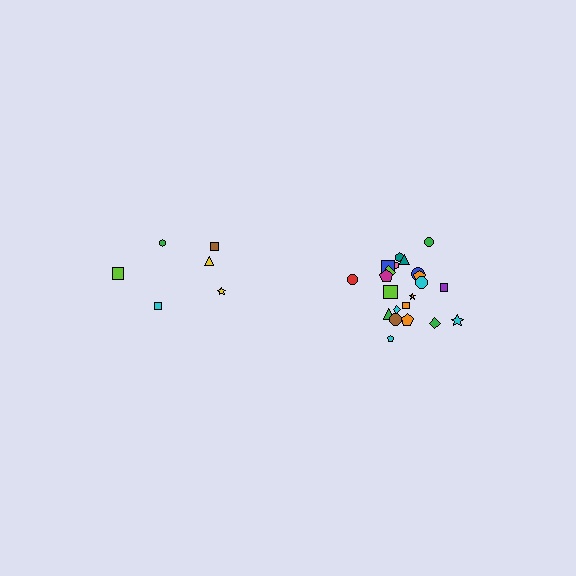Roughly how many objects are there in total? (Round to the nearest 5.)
Roughly 30 objects in total.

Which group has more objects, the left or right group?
The right group.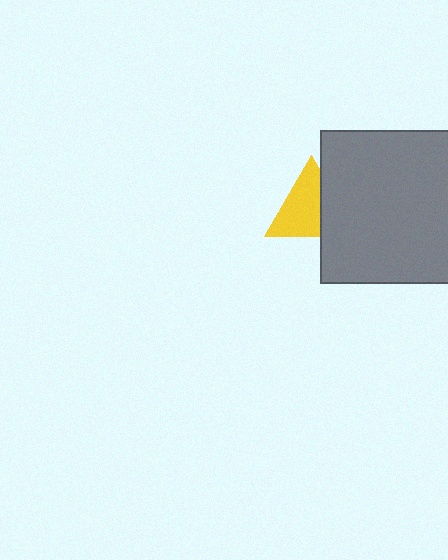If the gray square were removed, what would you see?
You would see the complete yellow triangle.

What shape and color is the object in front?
The object in front is a gray square.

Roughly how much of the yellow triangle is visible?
Most of it is visible (roughly 65%).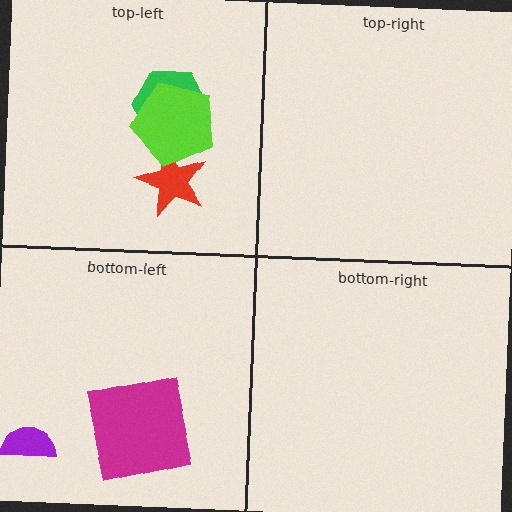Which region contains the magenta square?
The bottom-left region.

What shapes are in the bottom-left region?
The magenta square, the purple semicircle.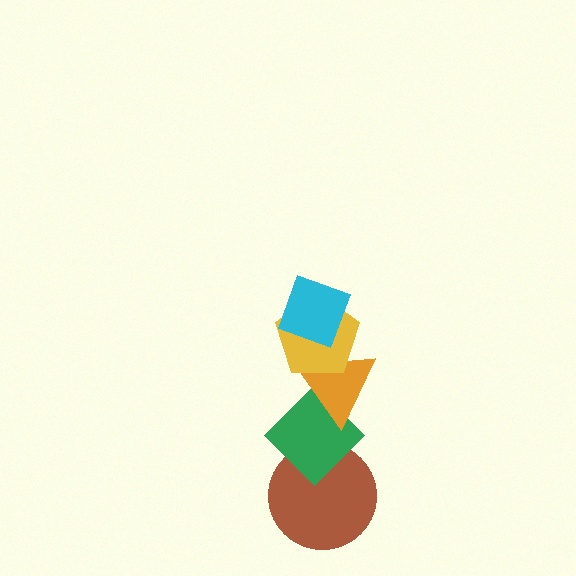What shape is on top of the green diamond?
The orange triangle is on top of the green diamond.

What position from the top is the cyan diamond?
The cyan diamond is 1st from the top.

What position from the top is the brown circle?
The brown circle is 5th from the top.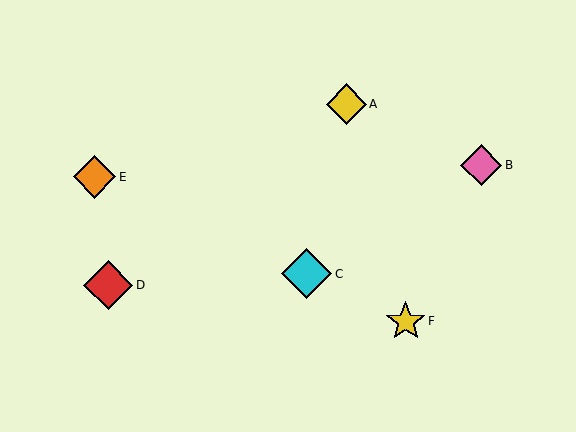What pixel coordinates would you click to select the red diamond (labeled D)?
Click at (108, 285) to select the red diamond D.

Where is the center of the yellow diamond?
The center of the yellow diamond is at (346, 104).